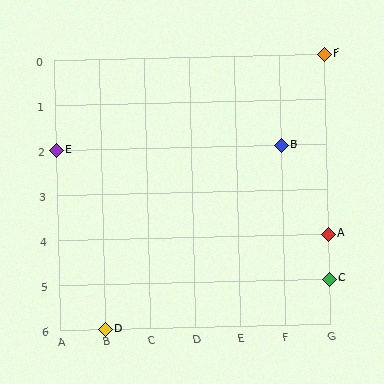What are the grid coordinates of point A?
Point A is at grid coordinates (G, 4).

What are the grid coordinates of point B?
Point B is at grid coordinates (F, 2).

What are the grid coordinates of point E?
Point E is at grid coordinates (A, 2).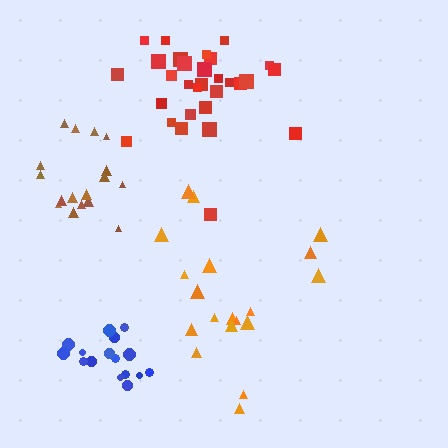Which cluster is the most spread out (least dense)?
Orange.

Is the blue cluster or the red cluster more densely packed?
Blue.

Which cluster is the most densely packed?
Blue.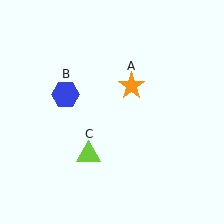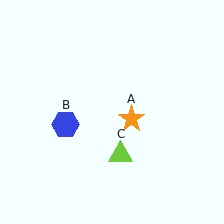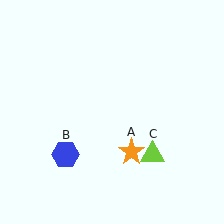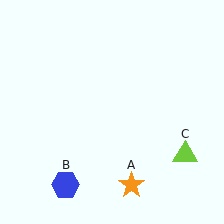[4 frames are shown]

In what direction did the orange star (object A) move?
The orange star (object A) moved down.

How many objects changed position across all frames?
3 objects changed position: orange star (object A), blue hexagon (object B), lime triangle (object C).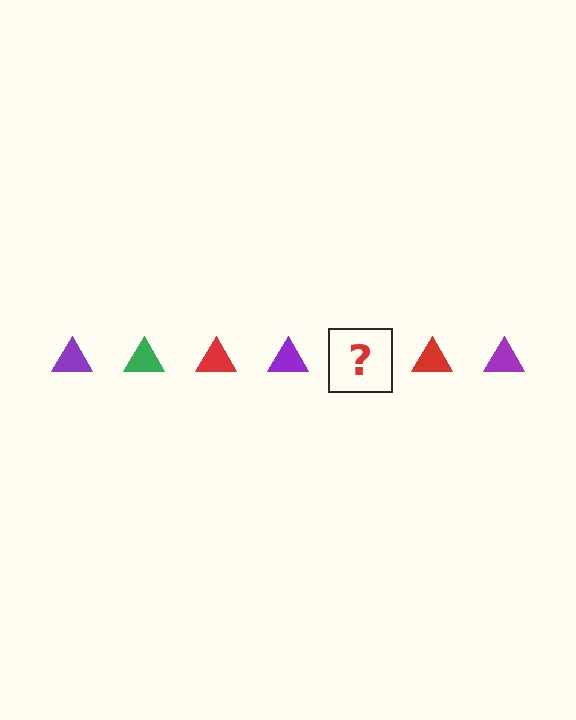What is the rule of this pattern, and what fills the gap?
The rule is that the pattern cycles through purple, green, red triangles. The gap should be filled with a green triangle.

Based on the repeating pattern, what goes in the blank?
The blank should be a green triangle.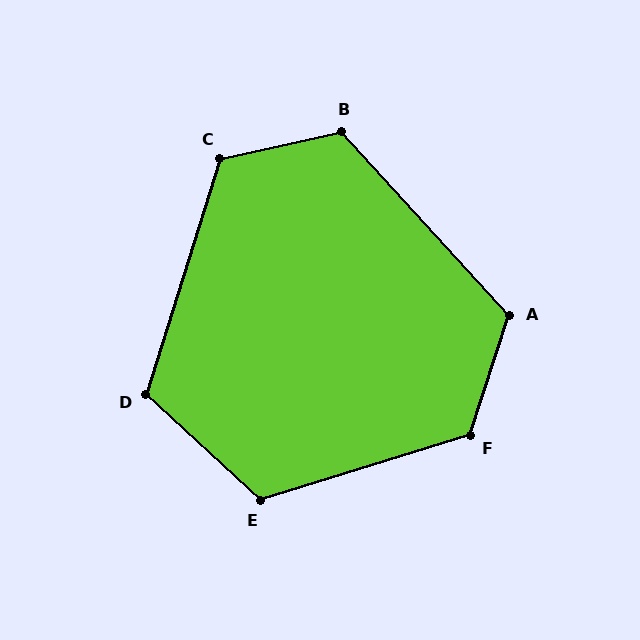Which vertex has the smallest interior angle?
D, at approximately 115 degrees.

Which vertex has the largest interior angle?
F, at approximately 125 degrees.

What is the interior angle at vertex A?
Approximately 120 degrees (obtuse).